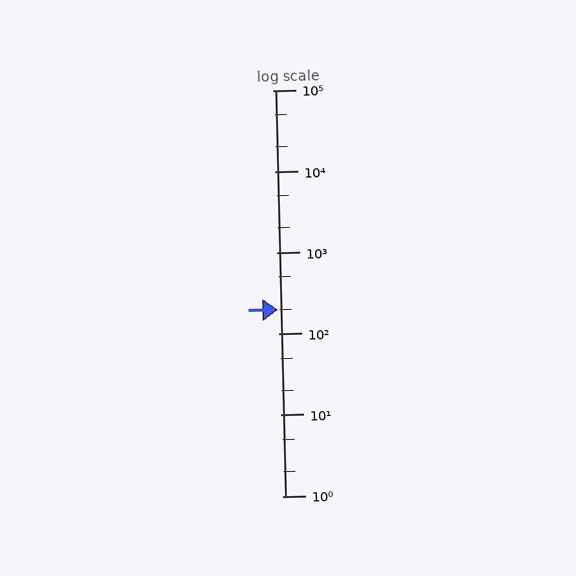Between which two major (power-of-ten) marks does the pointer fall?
The pointer is between 100 and 1000.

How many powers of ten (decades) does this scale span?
The scale spans 5 decades, from 1 to 100000.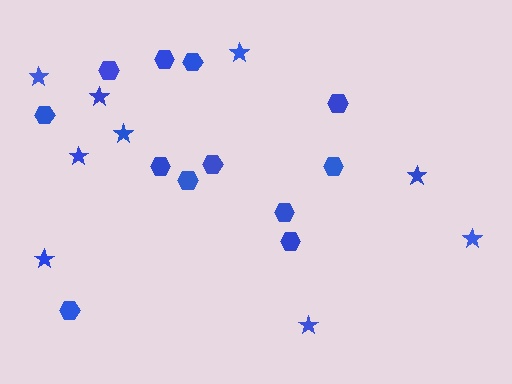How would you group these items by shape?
There are 2 groups: one group of hexagons (12) and one group of stars (9).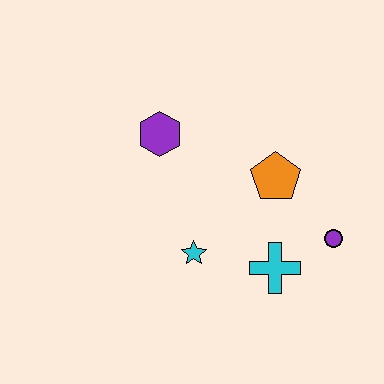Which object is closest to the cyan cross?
The purple circle is closest to the cyan cross.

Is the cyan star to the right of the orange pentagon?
No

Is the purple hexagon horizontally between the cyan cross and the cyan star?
No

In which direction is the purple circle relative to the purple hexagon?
The purple circle is to the right of the purple hexagon.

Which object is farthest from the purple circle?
The purple hexagon is farthest from the purple circle.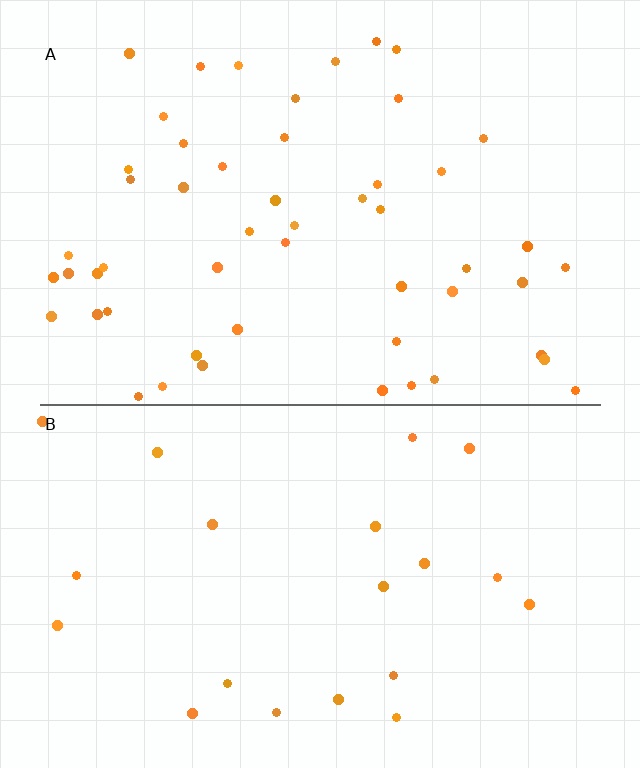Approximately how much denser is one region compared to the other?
Approximately 2.5× — region A over region B.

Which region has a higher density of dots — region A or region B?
A (the top).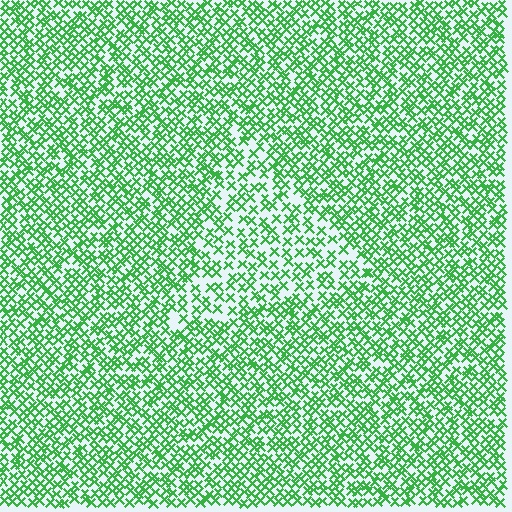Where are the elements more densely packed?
The elements are more densely packed outside the triangle boundary.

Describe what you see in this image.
The image contains small green elements arranged at two different densities. A triangle-shaped region is visible where the elements are less densely packed than the surrounding area.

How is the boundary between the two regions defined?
The boundary is defined by a change in element density (approximately 1.6x ratio). All elements are the same color, size, and shape.